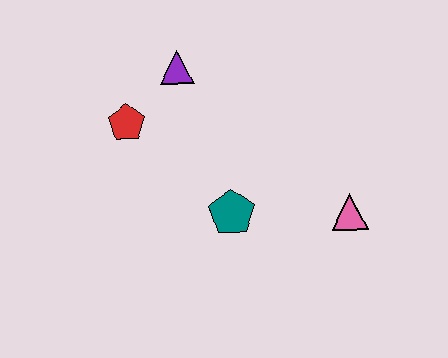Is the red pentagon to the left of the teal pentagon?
Yes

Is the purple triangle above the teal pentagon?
Yes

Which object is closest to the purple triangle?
The red pentagon is closest to the purple triangle.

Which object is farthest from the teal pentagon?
The purple triangle is farthest from the teal pentagon.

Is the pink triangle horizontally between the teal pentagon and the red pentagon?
No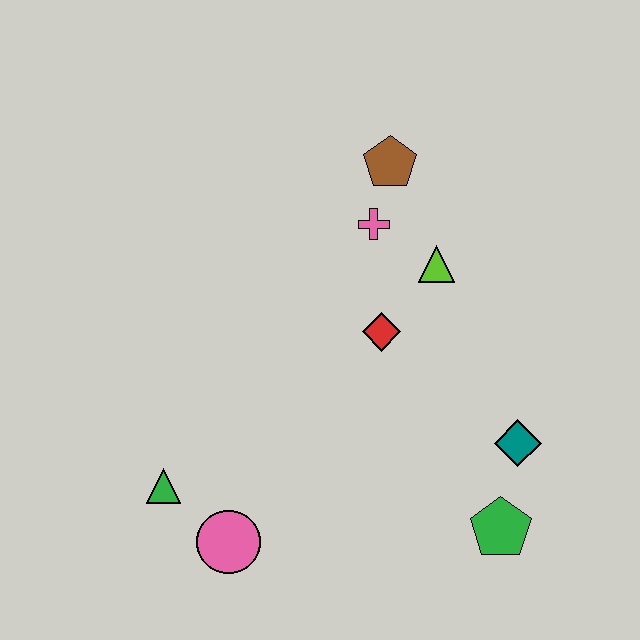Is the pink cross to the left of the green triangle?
No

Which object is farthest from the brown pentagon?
The pink circle is farthest from the brown pentagon.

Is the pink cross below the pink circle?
No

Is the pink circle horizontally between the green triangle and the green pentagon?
Yes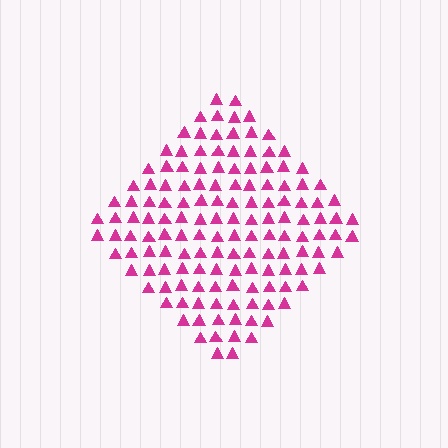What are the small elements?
The small elements are triangles.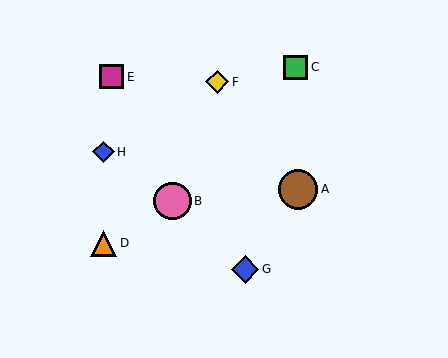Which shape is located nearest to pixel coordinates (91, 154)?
The blue diamond (labeled H) at (103, 152) is nearest to that location.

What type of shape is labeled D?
Shape D is an orange triangle.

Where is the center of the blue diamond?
The center of the blue diamond is at (103, 152).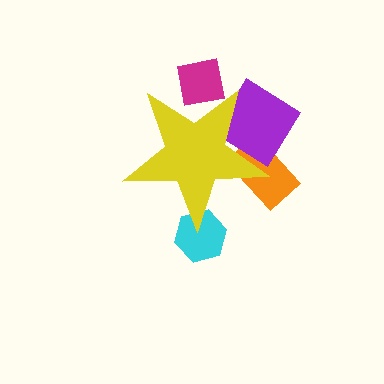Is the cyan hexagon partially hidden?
Yes, the cyan hexagon is partially hidden behind the yellow star.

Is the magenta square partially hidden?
Yes, the magenta square is partially hidden behind the yellow star.